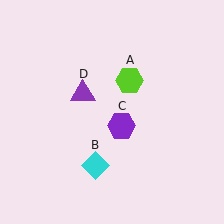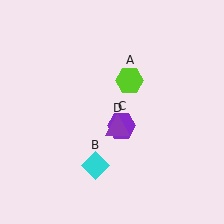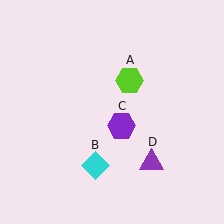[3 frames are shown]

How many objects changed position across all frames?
1 object changed position: purple triangle (object D).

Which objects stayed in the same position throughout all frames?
Lime hexagon (object A) and cyan diamond (object B) and purple hexagon (object C) remained stationary.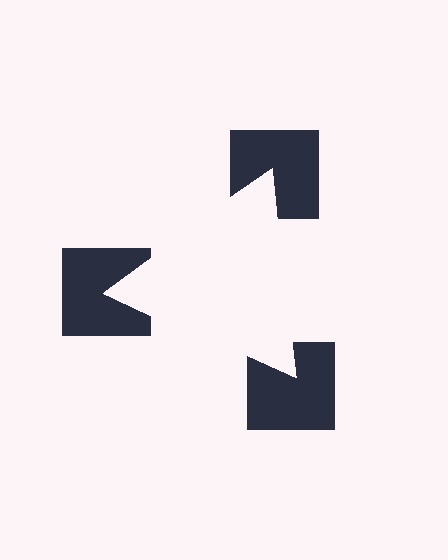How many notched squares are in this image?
There are 3 — one at each vertex of the illusory triangle.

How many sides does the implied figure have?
3 sides.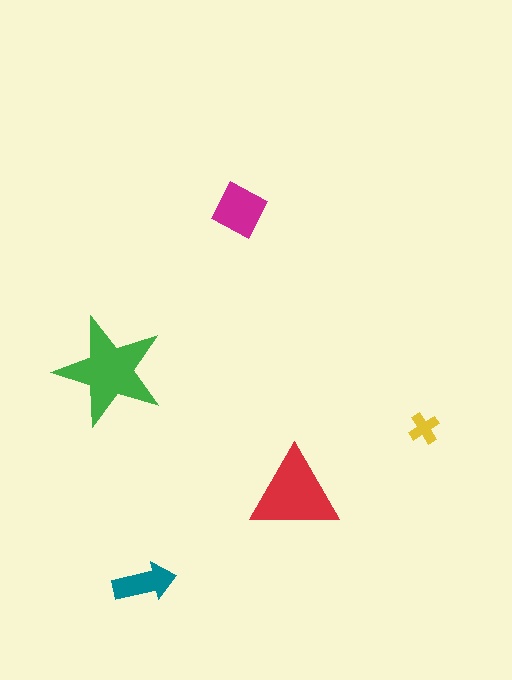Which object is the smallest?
The yellow cross.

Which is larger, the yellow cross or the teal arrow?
The teal arrow.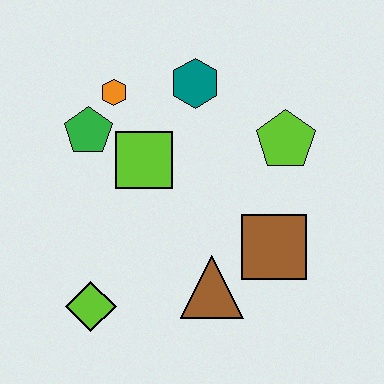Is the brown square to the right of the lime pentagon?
No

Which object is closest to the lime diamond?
The brown triangle is closest to the lime diamond.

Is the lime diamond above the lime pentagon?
No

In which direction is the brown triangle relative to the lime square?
The brown triangle is below the lime square.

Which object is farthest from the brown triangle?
The orange hexagon is farthest from the brown triangle.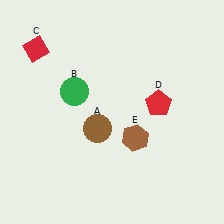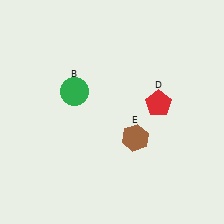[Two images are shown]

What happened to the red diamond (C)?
The red diamond (C) was removed in Image 2. It was in the top-left area of Image 1.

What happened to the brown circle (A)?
The brown circle (A) was removed in Image 2. It was in the bottom-left area of Image 1.